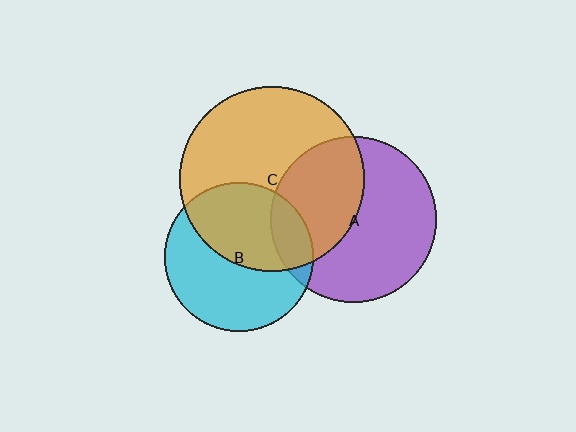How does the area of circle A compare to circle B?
Approximately 1.2 times.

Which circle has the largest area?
Circle C (orange).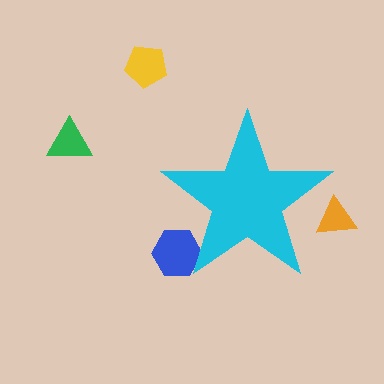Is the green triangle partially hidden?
No, the green triangle is fully visible.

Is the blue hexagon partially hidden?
Yes, the blue hexagon is partially hidden behind the cyan star.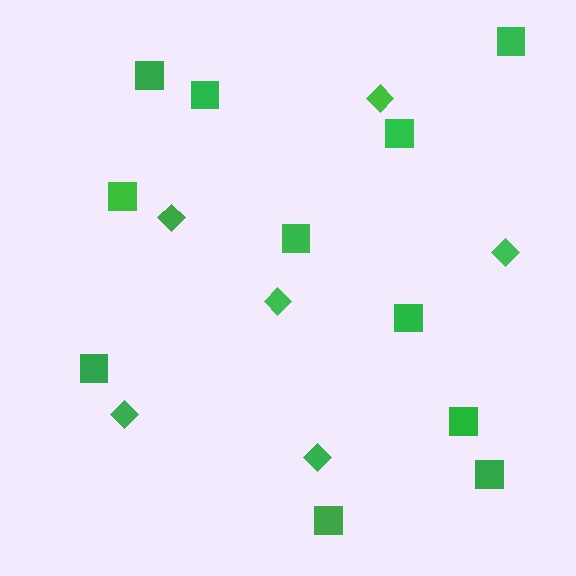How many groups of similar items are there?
There are 2 groups: one group of diamonds (6) and one group of squares (11).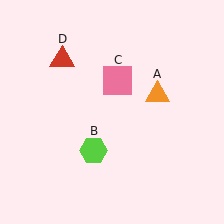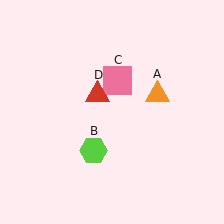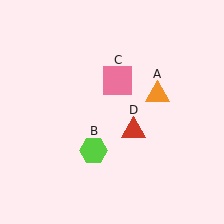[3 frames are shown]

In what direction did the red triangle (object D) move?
The red triangle (object D) moved down and to the right.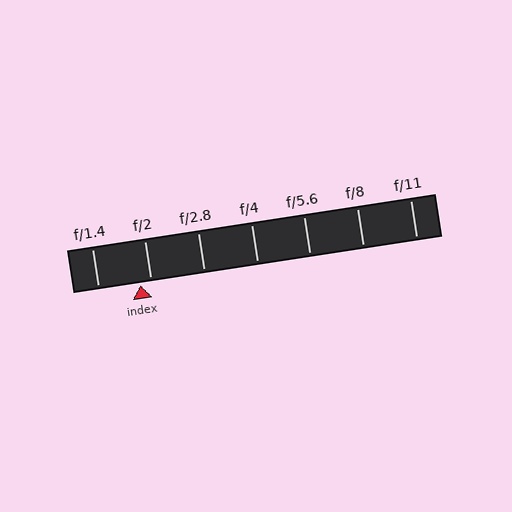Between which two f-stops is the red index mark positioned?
The index mark is between f/1.4 and f/2.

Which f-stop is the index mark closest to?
The index mark is closest to f/2.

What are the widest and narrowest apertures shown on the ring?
The widest aperture shown is f/1.4 and the narrowest is f/11.